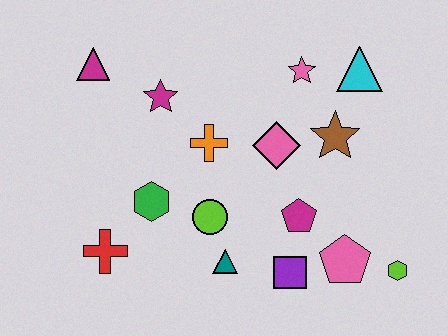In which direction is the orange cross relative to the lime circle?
The orange cross is above the lime circle.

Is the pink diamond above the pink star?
No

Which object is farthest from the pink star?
The red cross is farthest from the pink star.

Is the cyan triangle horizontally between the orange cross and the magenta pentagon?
No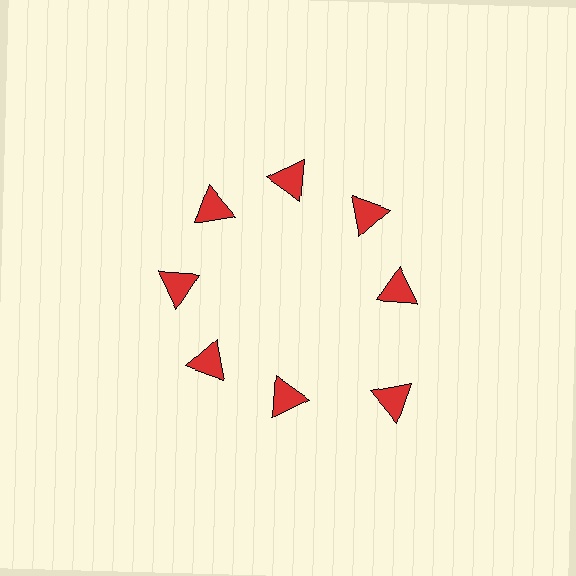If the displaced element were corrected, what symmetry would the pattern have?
It would have 8-fold rotational symmetry — the pattern would map onto itself every 45 degrees.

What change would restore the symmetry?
The symmetry would be restored by moving it inward, back onto the ring so that all 8 triangles sit at equal angles and equal distance from the center.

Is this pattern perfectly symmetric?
No. The 8 red triangles are arranged in a ring, but one element near the 4 o'clock position is pushed outward from the center, breaking the 8-fold rotational symmetry.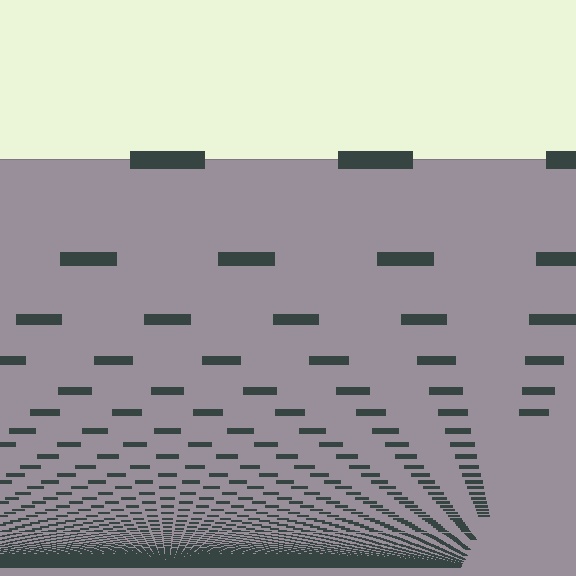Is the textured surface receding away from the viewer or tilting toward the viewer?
The surface appears to tilt toward the viewer. Texture elements get larger and sparser toward the top.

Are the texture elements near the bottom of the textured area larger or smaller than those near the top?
Smaller. The gradient is inverted — elements near the bottom are smaller and denser.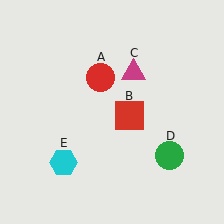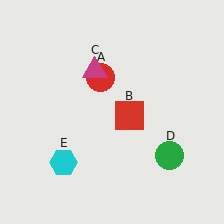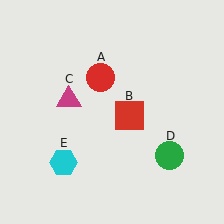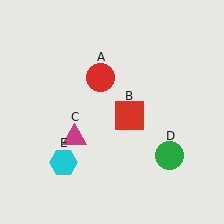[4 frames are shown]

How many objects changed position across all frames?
1 object changed position: magenta triangle (object C).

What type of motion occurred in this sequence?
The magenta triangle (object C) rotated counterclockwise around the center of the scene.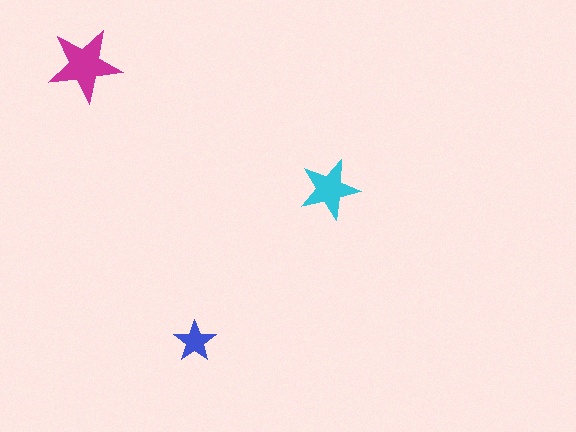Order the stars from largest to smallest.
the magenta one, the cyan one, the blue one.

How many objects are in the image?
There are 3 objects in the image.